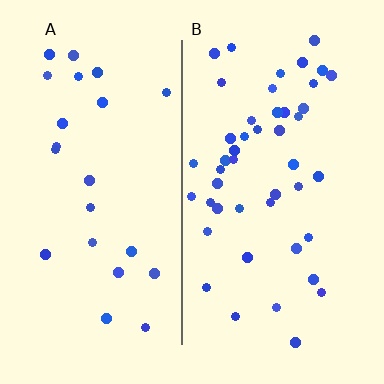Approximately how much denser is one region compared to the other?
Approximately 2.0× — region B over region A.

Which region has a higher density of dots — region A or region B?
B (the right).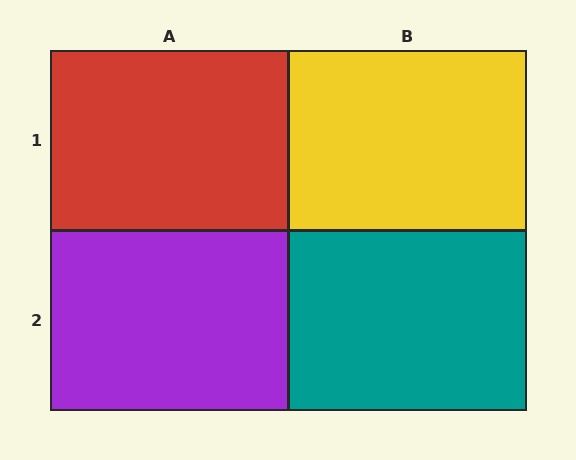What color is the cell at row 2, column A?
Purple.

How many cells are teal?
1 cell is teal.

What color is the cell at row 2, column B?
Teal.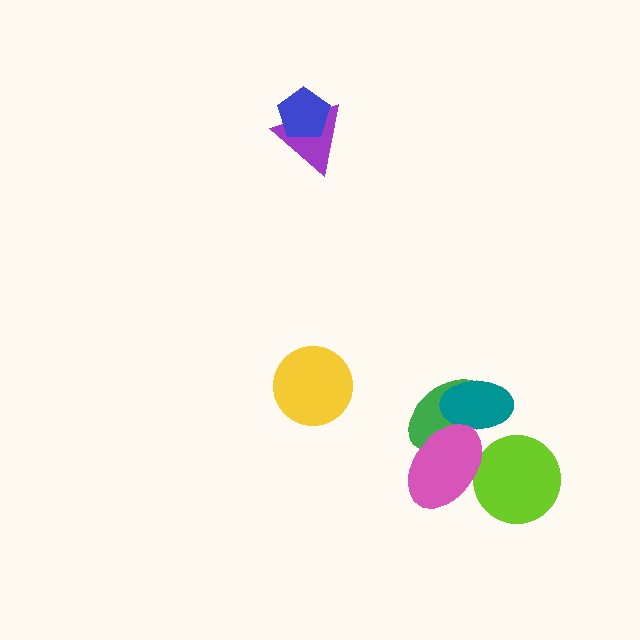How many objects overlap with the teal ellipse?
2 objects overlap with the teal ellipse.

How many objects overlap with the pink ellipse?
3 objects overlap with the pink ellipse.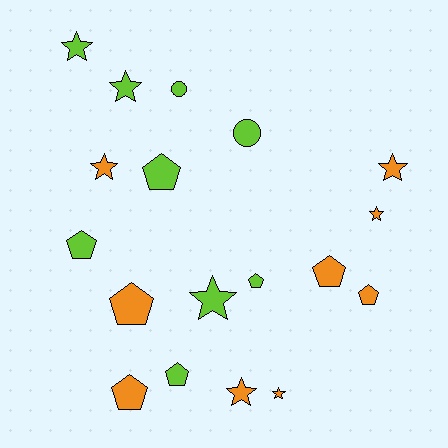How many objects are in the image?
There are 18 objects.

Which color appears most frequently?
Lime, with 9 objects.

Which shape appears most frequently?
Pentagon, with 8 objects.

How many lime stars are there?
There are 3 lime stars.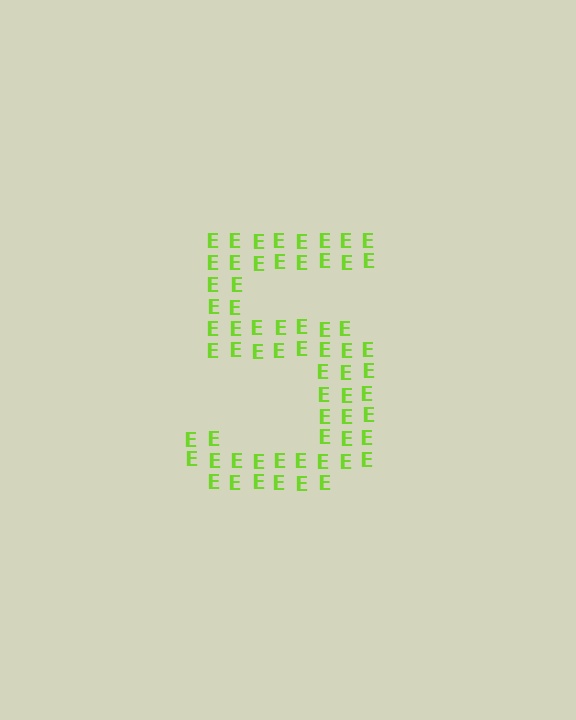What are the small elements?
The small elements are letter E's.